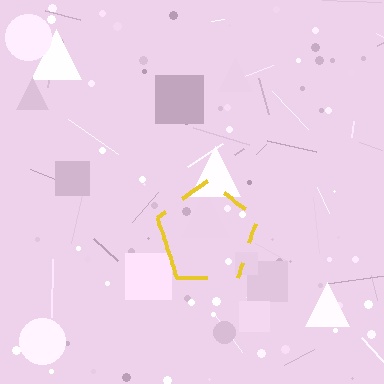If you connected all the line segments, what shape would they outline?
They would outline a pentagon.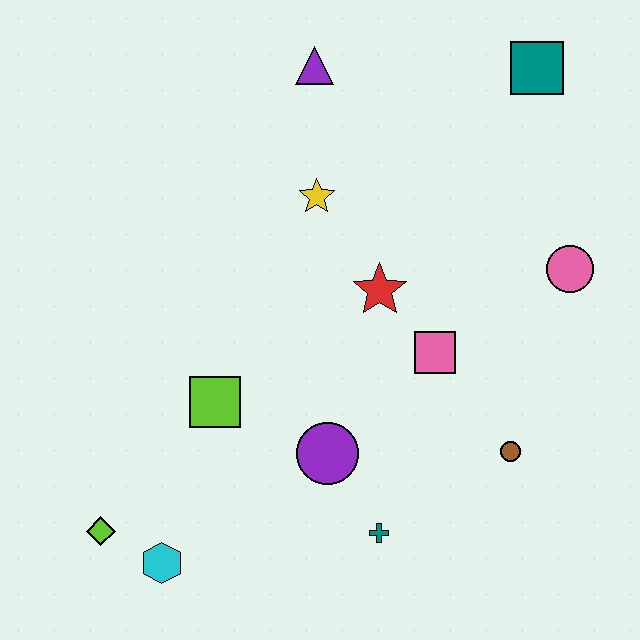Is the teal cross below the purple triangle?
Yes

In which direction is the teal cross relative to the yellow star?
The teal cross is below the yellow star.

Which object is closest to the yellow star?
The red star is closest to the yellow star.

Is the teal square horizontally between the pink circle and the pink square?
Yes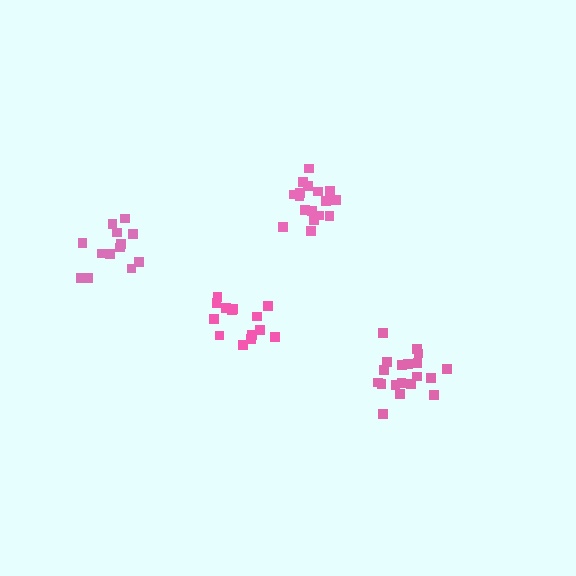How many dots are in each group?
Group 1: 13 dots, Group 2: 19 dots, Group 3: 17 dots, Group 4: 14 dots (63 total).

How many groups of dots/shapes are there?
There are 4 groups.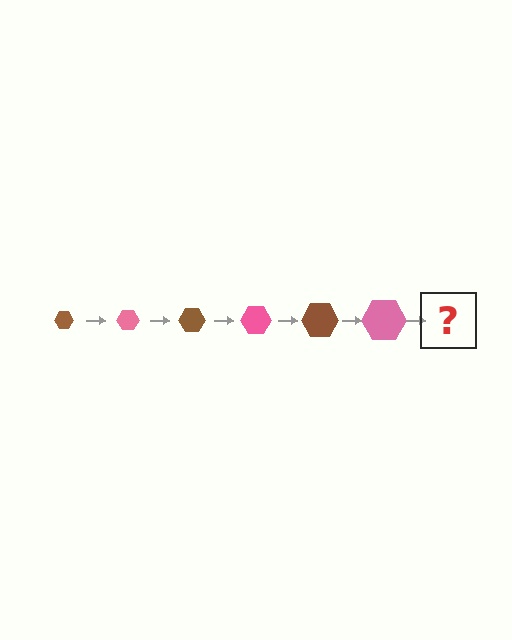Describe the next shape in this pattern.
It should be a brown hexagon, larger than the previous one.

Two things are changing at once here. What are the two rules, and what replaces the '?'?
The two rules are that the hexagon grows larger each step and the color cycles through brown and pink. The '?' should be a brown hexagon, larger than the previous one.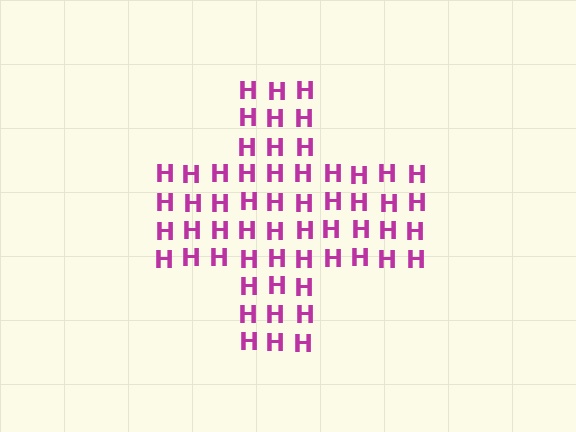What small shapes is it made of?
It is made of small letter H's.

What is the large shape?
The large shape is a cross.